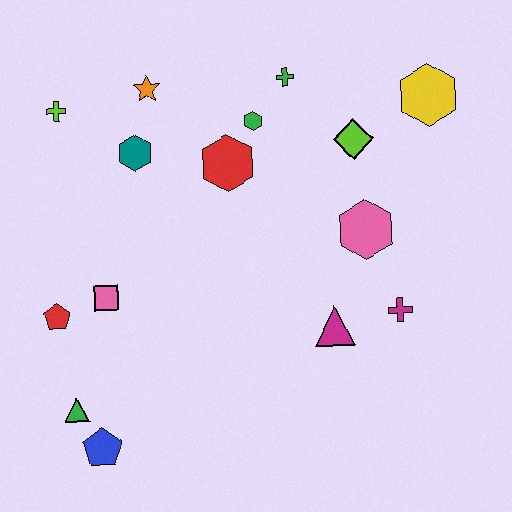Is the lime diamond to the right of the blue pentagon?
Yes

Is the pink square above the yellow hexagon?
No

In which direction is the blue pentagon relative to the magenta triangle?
The blue pentagon is to the left of the magenta triangle.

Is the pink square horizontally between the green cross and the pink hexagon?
No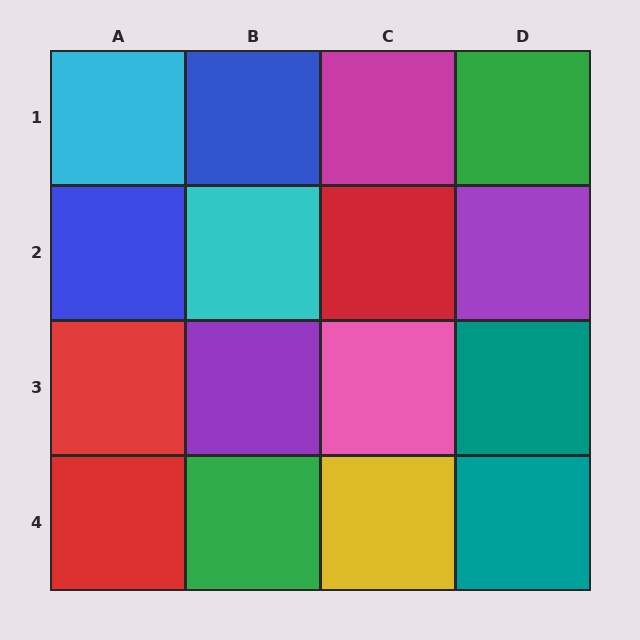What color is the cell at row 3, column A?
Red.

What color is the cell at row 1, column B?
Blue.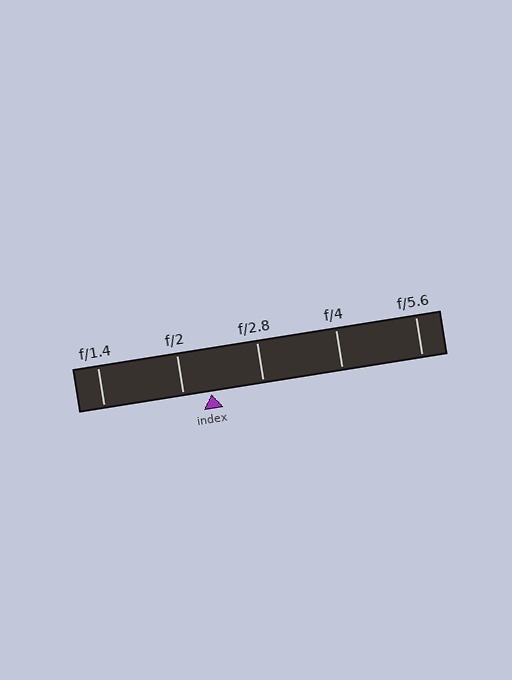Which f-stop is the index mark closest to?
The index mark is closest to f/2.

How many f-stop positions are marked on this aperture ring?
There are 5 f-stop positions marked.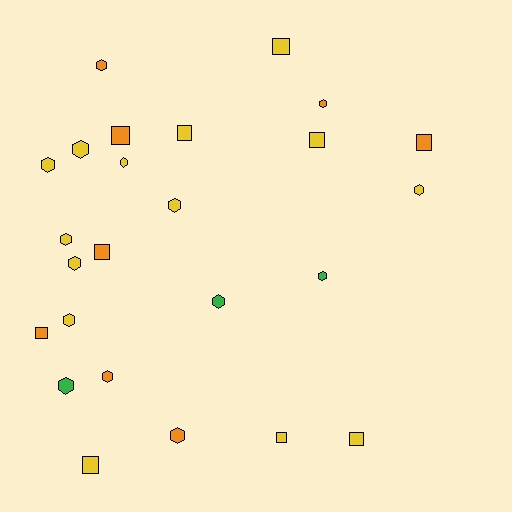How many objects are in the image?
There are 25 objects.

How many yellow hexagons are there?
There are 8 yellow hexagons.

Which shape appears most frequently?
Hexagon, with 15 objects.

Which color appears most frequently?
Yellow, with 14 objects.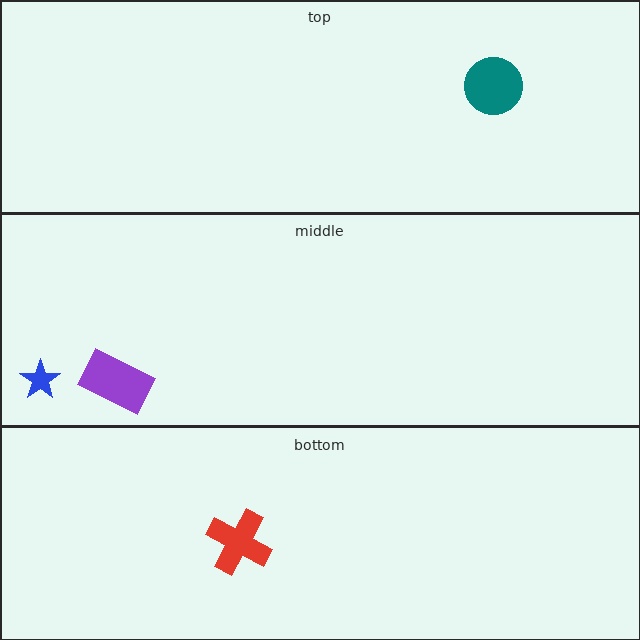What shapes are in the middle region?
The purple rectangle, the blue star.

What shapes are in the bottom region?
The red cross.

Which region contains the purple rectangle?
The middle region.